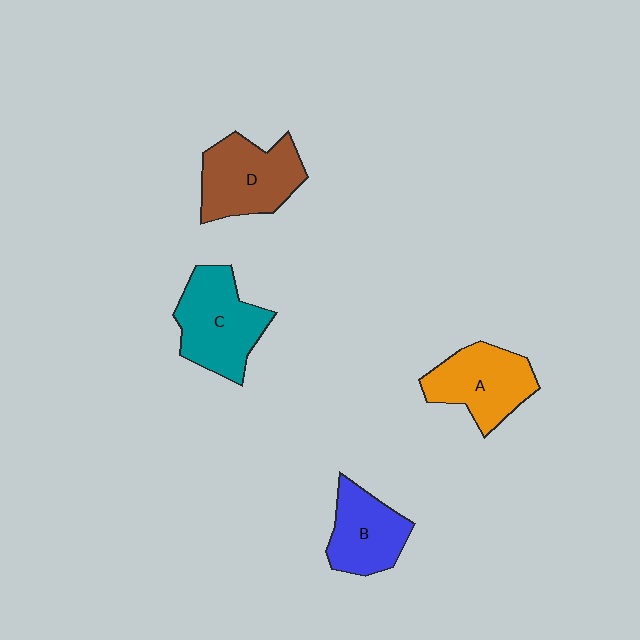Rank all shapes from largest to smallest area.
From largest to smallest: C (teal), D (brown), A (orange), B (blue).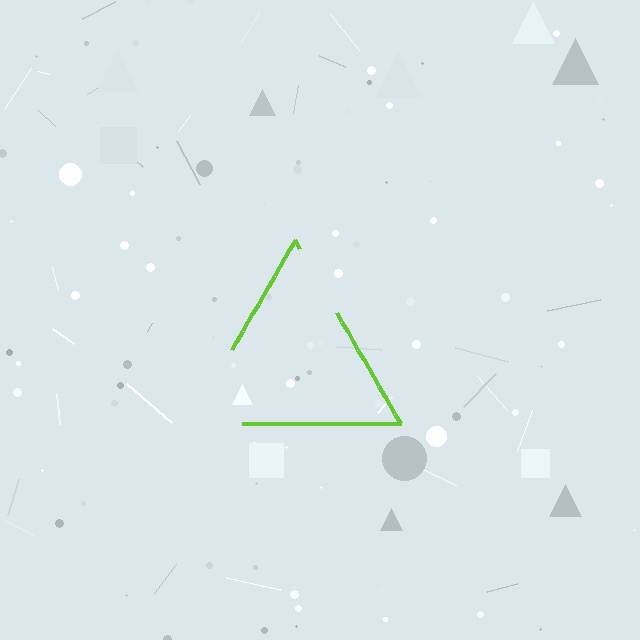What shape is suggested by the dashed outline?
The dashed outline suggests a triangle.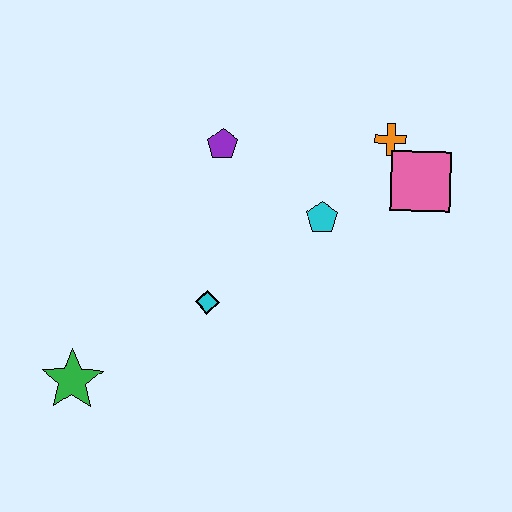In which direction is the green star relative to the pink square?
The green star is to the left of the pink square.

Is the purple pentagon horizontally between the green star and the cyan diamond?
No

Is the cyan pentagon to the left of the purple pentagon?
No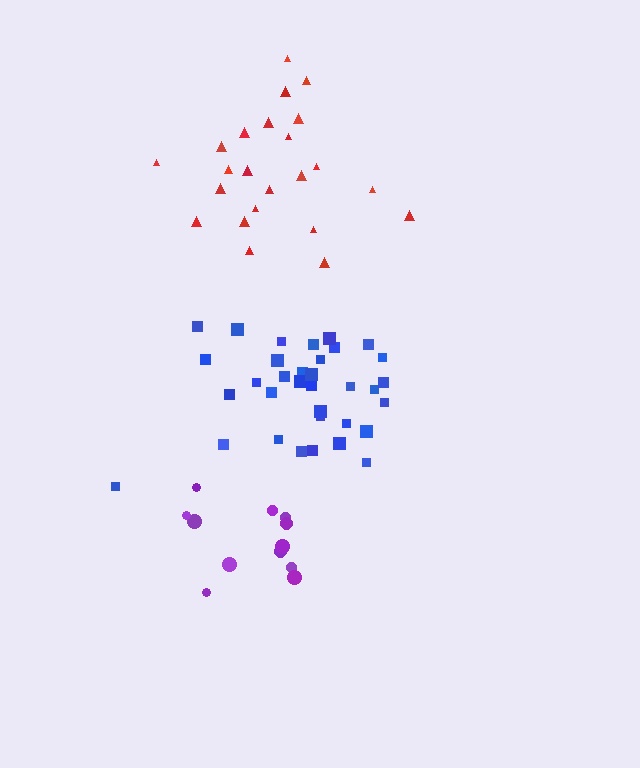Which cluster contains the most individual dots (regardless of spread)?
Blue (35).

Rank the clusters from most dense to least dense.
blue, red, purple.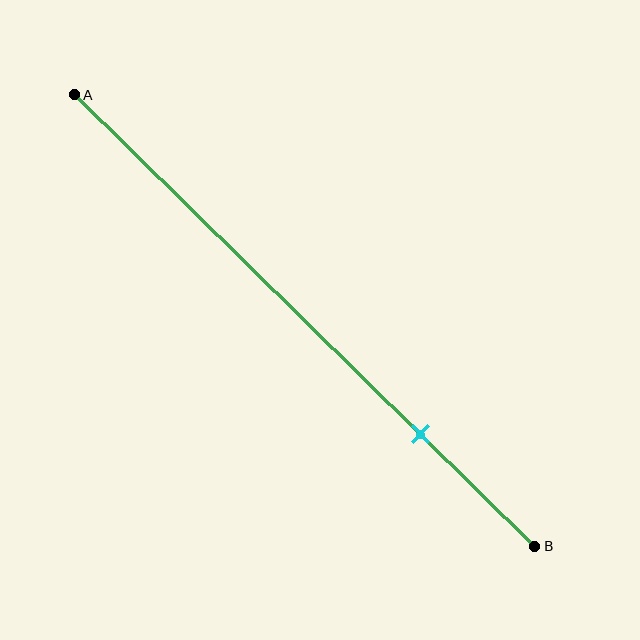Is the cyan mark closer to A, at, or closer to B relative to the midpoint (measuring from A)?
The cyan mark is closer to point B than the midpoint of segment AB.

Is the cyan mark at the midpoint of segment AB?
No, the mark is at about 75% from A, not at the 50% midpoint.